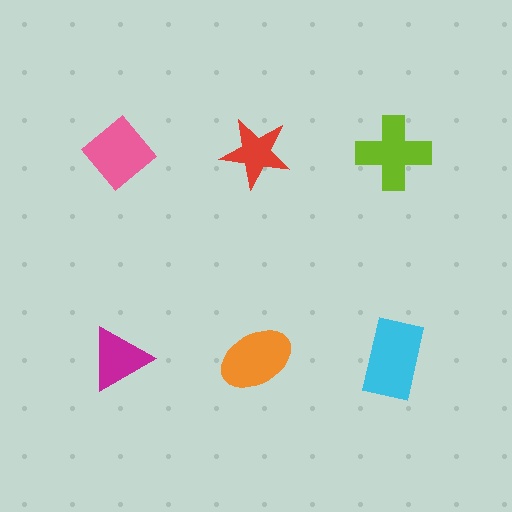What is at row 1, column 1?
A pink diamond.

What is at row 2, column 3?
A cyan rectangle.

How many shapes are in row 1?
3 shapes.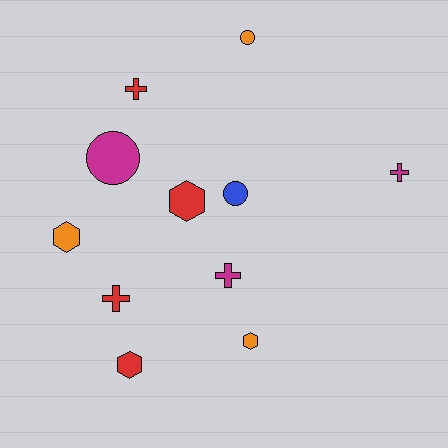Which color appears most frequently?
Red, with 4 objects.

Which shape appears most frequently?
Hexagon, with 4 objects.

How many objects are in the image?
There are 11 objects.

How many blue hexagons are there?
There are no blue hexagons.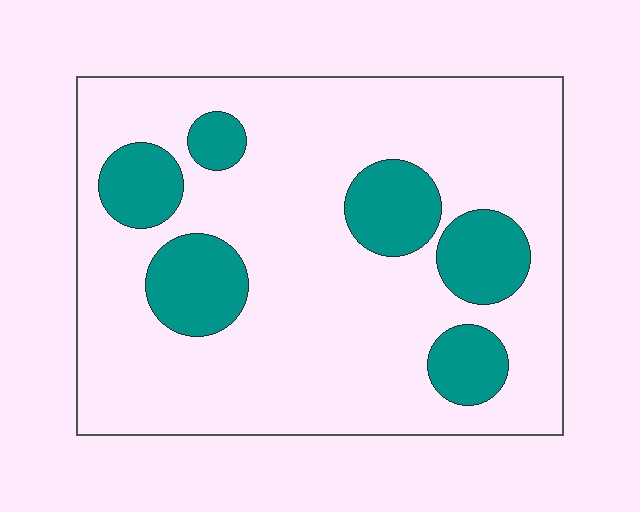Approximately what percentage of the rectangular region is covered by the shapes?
Approximately 20%.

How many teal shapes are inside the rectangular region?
6.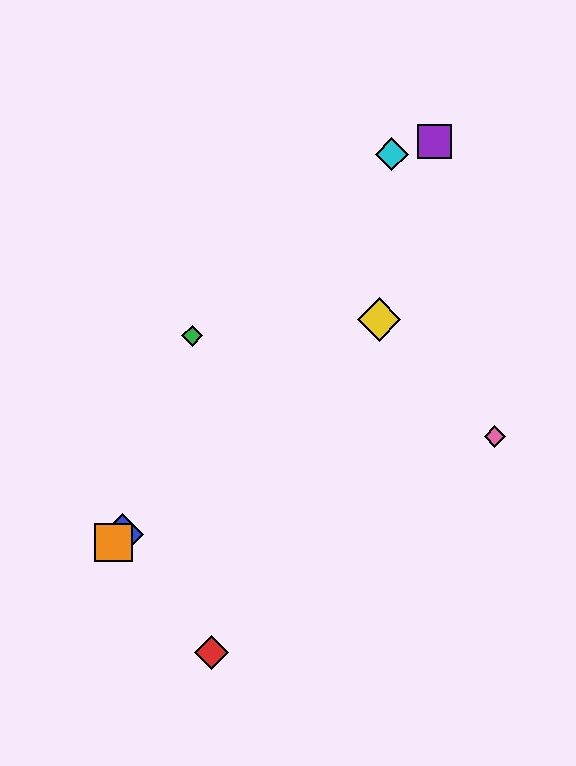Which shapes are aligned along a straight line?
The blue diamond, the yellow diamond, the orange square are aligned along a straight line.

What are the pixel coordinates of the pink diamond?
The pink diamond is at (495, 437).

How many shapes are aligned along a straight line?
3 shapes (the blue diamond, the yellow diamond, the orange square) are aligned along a straight line.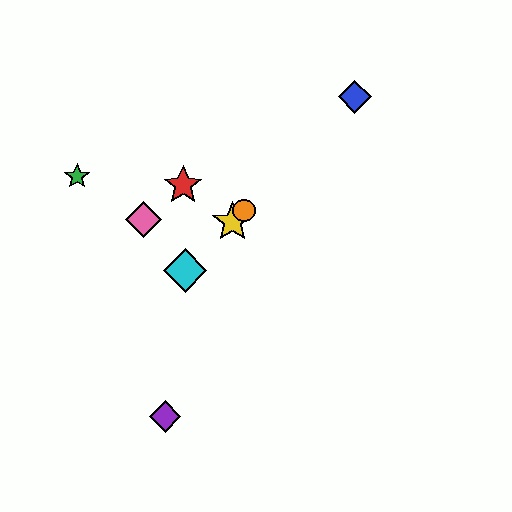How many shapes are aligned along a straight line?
4 shapes (the blue diamond, the yellow star, the orange circle, the cyan diamond) are aligned along a straight line.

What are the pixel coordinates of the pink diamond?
The pink diamond is at (144, 220).